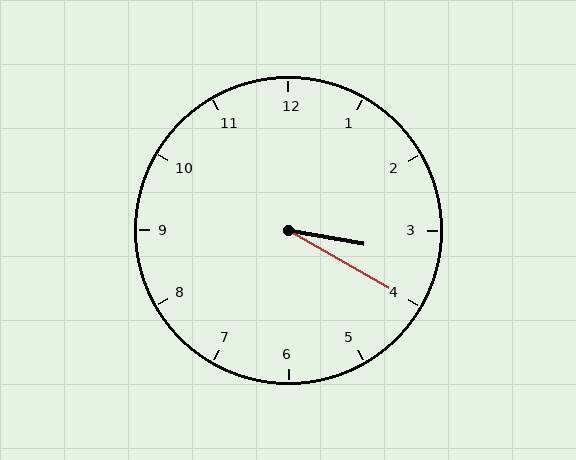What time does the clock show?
3:20.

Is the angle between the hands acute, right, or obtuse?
It is acute.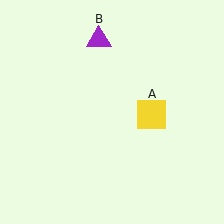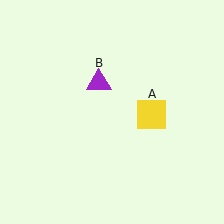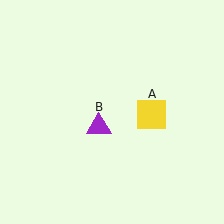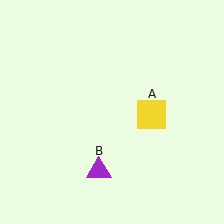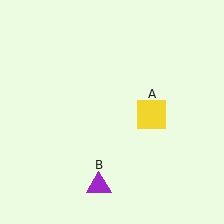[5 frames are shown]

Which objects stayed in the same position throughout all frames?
Yellow square (object A) remained stationary.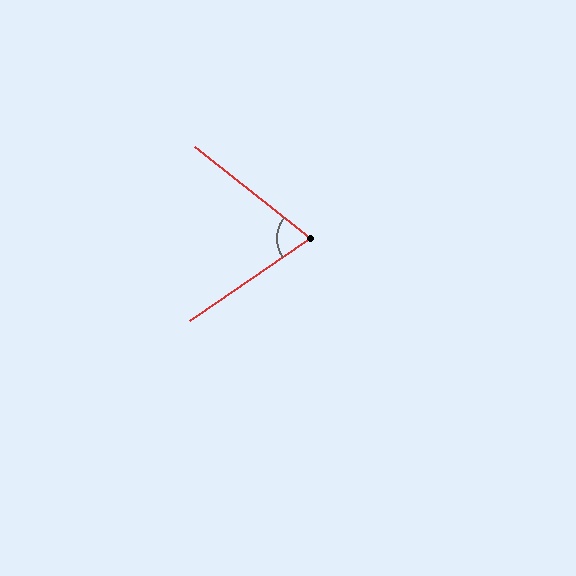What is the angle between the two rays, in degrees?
Approximately 72 degrees.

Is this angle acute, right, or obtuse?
It is acute.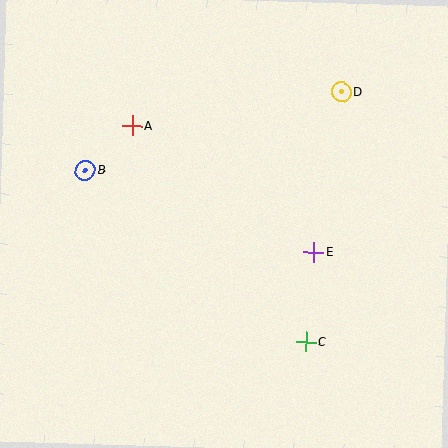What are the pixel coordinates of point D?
Point D is at (341, 92).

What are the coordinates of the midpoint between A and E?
The midpoint between A and E is at (223, 189).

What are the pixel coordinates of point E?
Point E is at (314, 252).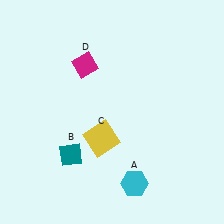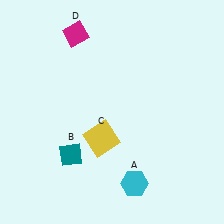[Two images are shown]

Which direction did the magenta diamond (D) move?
The magenta diamond (D) moved up.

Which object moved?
The magenta diamond (D) moved up.